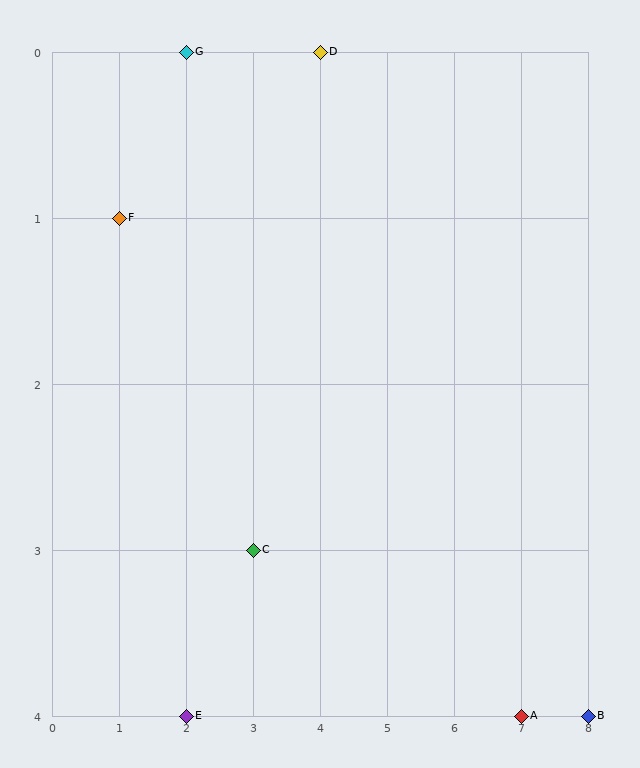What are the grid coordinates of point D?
Point D is at grid coordinates (4, 0).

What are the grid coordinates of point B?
Point B is at grid coordinates (8, 4).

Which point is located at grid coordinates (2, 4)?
Point E is at (2, 4).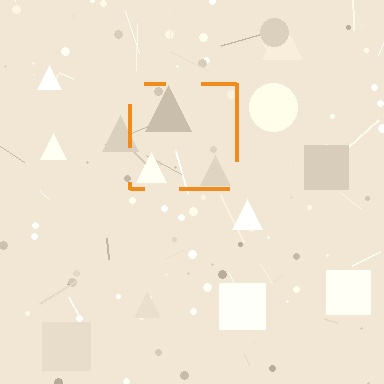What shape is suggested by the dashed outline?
The dashed outline suggests a square.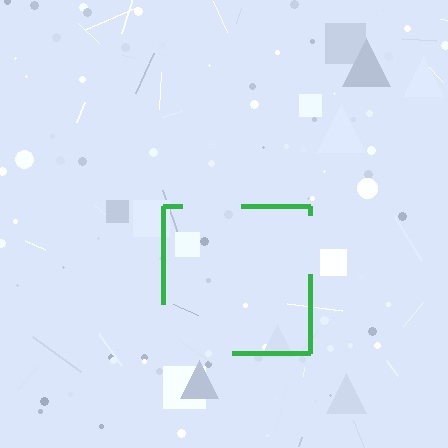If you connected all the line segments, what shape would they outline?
They would outline a square.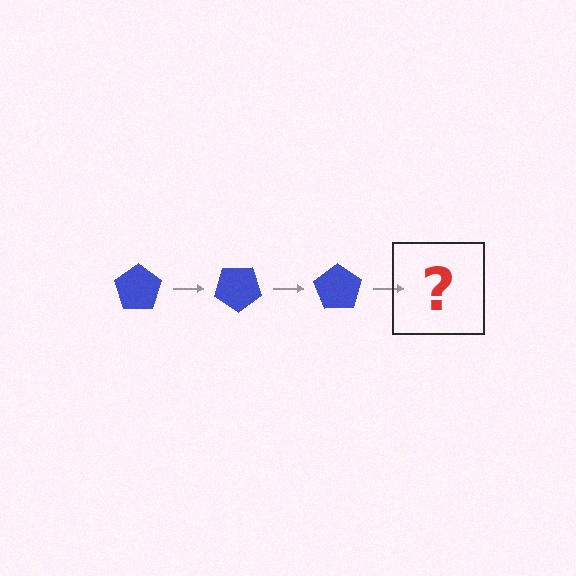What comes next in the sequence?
The next element should be a blue pentagon rotated 105 degrees.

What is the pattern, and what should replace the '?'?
The pattern is that the pentagon rotates 35 degrees each step. The '?' should be a blue pentagon rotated 105 degrees.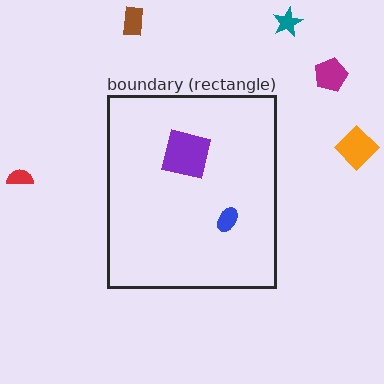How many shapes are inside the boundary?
2 inside, 5 outside.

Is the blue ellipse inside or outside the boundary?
Inside.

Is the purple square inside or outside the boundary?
Inside.